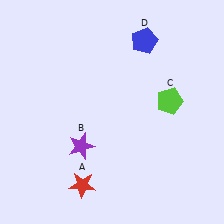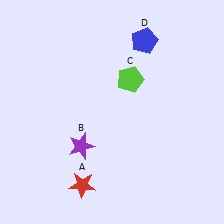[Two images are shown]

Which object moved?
The lime pentagon (C) moved left.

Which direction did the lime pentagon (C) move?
The lime pentagon (C) moved left.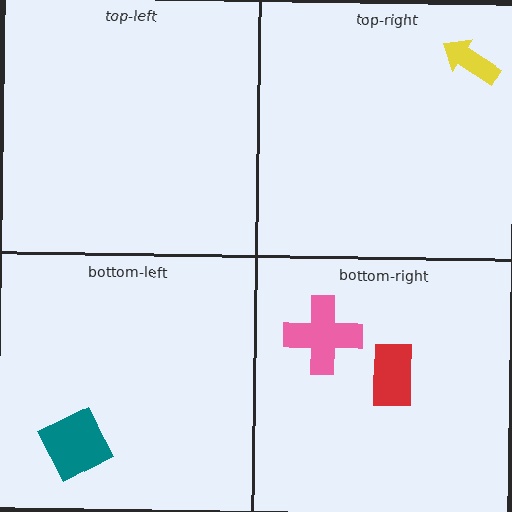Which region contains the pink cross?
The bottom-right region.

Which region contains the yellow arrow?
The top-right region.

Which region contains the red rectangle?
The bottom-right region.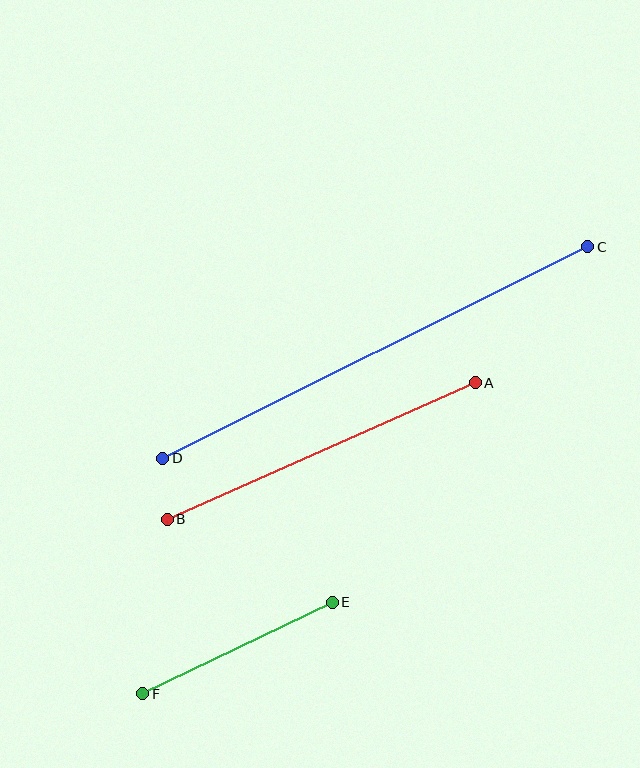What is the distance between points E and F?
The distance is approximately 210 pixels.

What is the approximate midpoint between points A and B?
The midpoint is at approximately (321, 451) pixels.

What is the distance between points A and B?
The distance is approximately 337 pixels.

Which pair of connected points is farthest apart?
Points C and D are farthest apart.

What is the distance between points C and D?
The distance is approximately 474 pixels.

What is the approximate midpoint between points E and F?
The midpoint is at approximately (238, 648) pixels.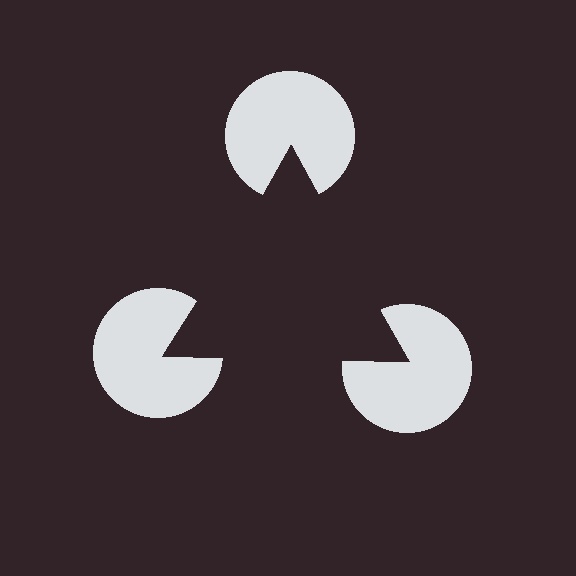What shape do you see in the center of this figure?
An illusory triangle — its edges are inferred from the aligned wedge cuts in the pac-man discs, not physically drawn.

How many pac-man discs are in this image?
There are 3 — one at each vertex of the illusory triangle.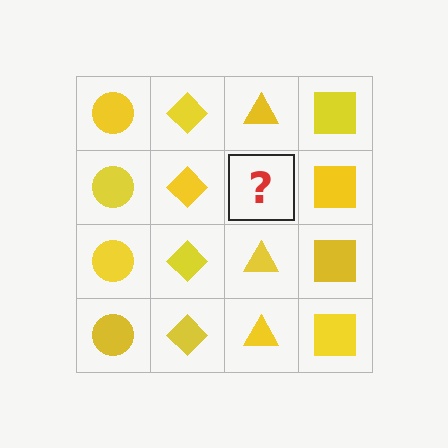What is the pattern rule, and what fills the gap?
The rule is that each column has a consistent shape. The gap should be filled with a yellow triangle.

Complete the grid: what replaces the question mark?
The question mark should be replaced with a yellow triangle.